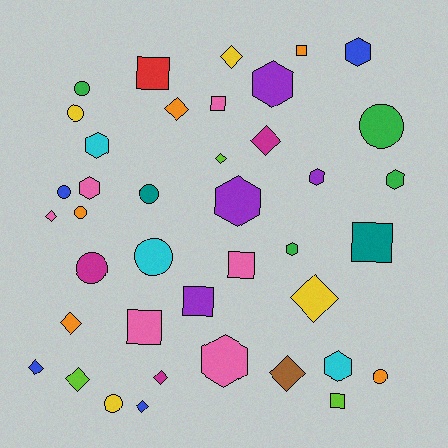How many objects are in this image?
There are 40 objects.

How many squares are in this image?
There are 8 squares.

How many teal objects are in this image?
There are 2 teal objects.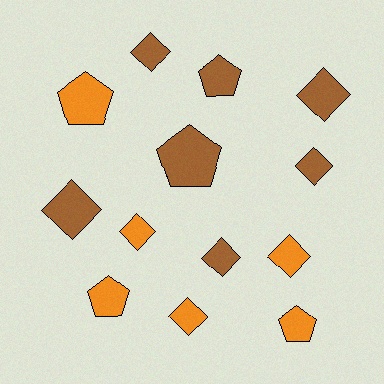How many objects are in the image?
There are 13 objects.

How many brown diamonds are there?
There are 5 brown diamonds.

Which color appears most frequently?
Brown, with 7 objects.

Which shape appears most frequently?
Diamond, with 8 objects.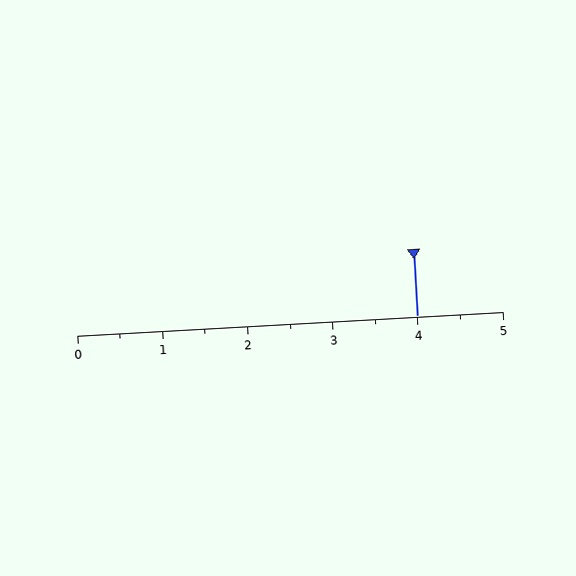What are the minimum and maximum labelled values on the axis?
The axis runs from 0 to 5.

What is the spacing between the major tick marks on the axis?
The major ticks are spaced 1 apart.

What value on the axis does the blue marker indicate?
The marker indicates approximately 4.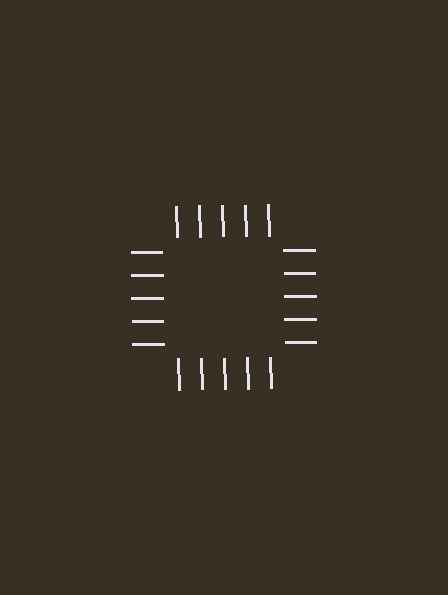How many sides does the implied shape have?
4 sides — the line-ends trace a square.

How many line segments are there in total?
20 — 5 along each of the 4 edges.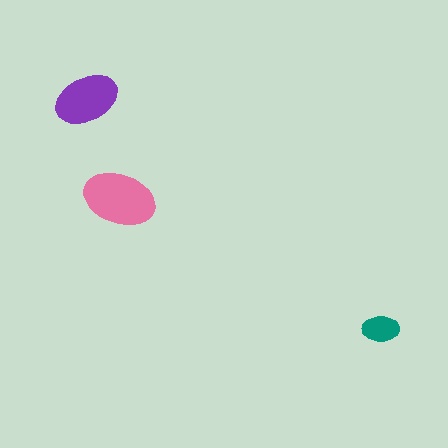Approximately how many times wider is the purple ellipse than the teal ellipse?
About 1.5 times wider.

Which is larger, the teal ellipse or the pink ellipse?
The pink one.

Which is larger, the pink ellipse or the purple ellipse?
The pink one.